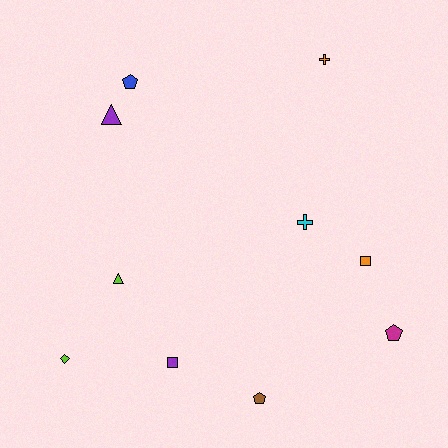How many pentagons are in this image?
There are 3 pentagons.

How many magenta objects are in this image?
There is 1 magenta object.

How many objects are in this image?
There are 10 objects.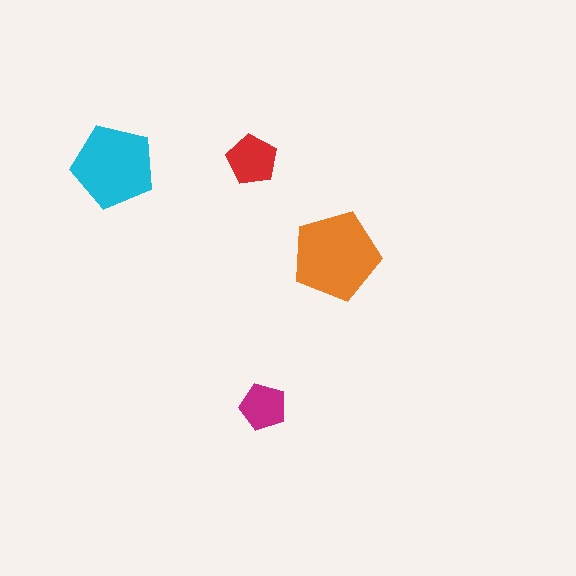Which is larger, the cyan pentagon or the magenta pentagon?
The cyan one.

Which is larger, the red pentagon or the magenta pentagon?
The red one.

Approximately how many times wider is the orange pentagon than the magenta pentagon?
About 2 times wider.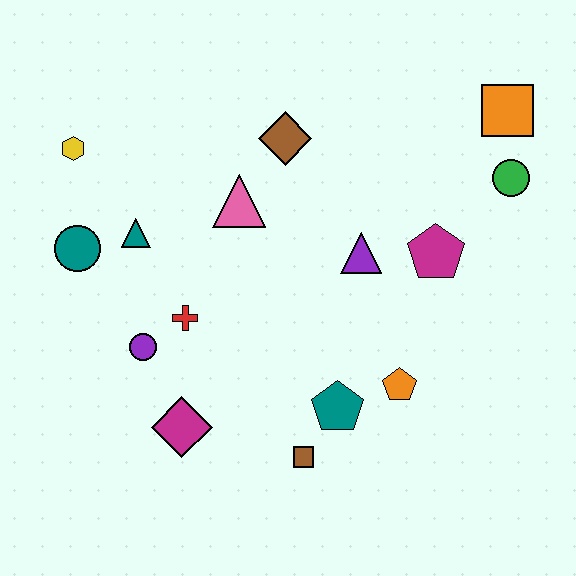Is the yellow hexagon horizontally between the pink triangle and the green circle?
No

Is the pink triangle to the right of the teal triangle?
Yes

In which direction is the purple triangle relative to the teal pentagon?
The purple triangle is above the teal pentagon.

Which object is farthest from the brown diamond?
The brown square is farthest from the brown diamond.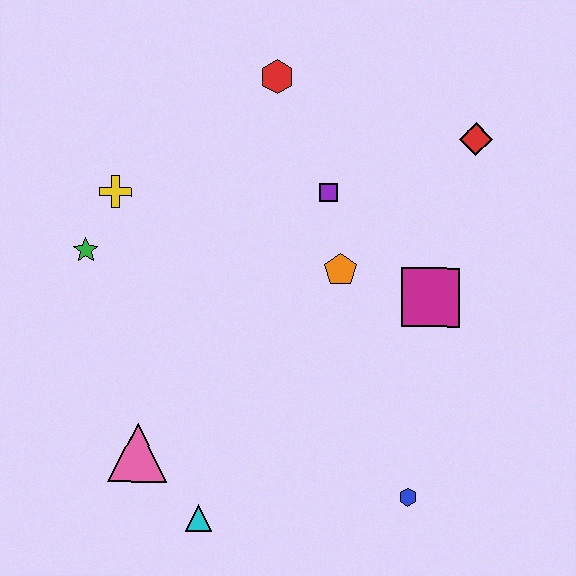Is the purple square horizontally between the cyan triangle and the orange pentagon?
Yes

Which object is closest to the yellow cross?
The green star is closest to the yellow cross.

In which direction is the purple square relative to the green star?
The purple square is to the right of the green star.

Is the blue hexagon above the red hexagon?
No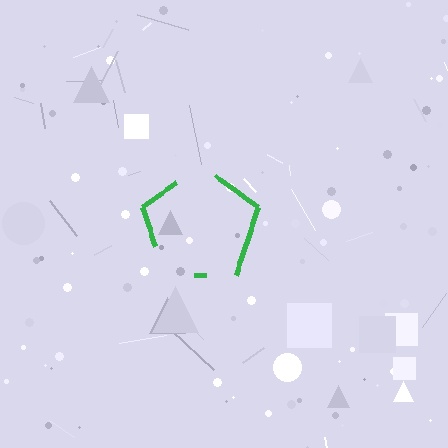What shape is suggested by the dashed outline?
The dashed outline suggests a pentagon.